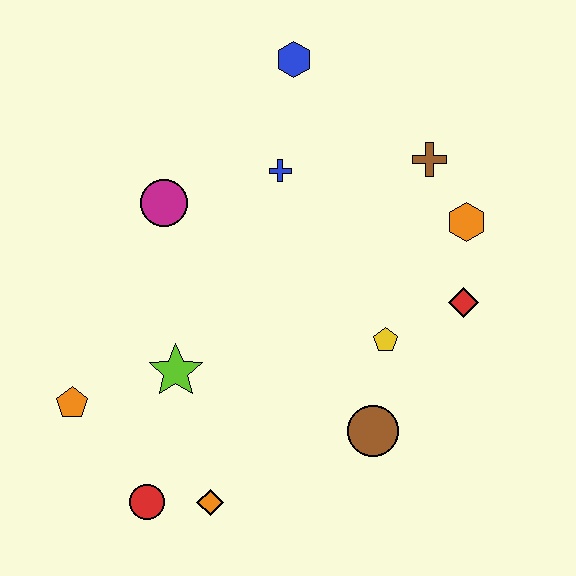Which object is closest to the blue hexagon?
The blue cross is closest to the blue hexagon.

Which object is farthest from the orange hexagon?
The orange pentagon is farthest from the orange hexagon.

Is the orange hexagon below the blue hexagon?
Yes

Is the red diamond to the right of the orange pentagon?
Yes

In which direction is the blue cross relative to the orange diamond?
The blue cross is above the orange diamond.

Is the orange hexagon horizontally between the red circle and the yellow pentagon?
No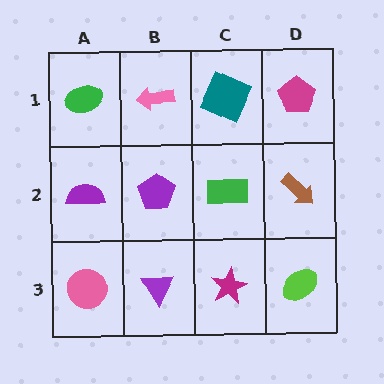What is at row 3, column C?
A magenta star.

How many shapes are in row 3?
4 shapes.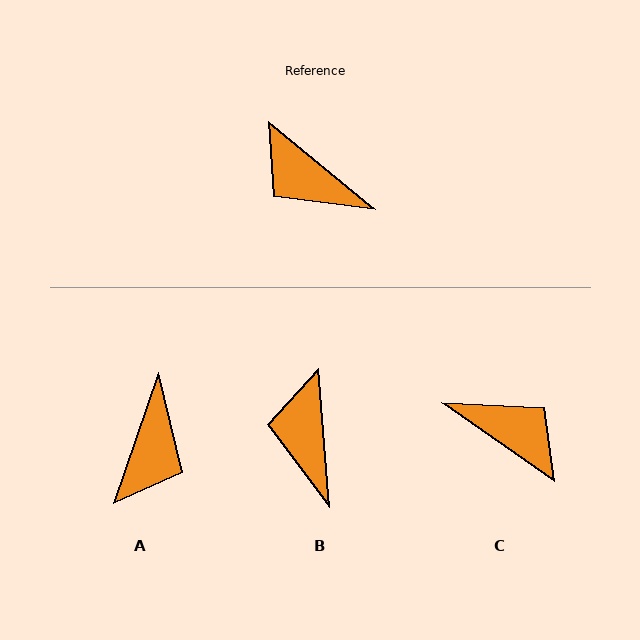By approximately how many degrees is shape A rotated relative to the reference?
Approximately 111 degrees counter-clockwise.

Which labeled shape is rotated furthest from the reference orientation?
C, about 175 degrees away.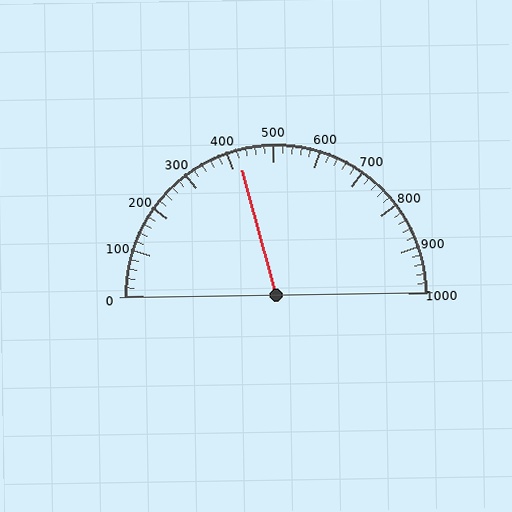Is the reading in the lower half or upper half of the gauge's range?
The reading is in the lower half of the range (0 to 1000).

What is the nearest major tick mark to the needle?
The nearest major tick mark is 400.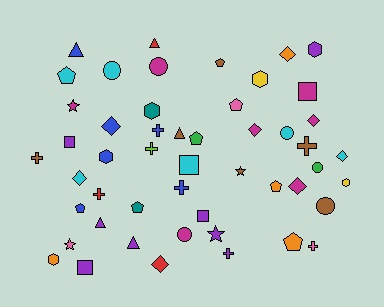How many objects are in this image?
There are 50 objects.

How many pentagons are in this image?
There are 8 pentagons.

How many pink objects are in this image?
There are 3 pink objects.